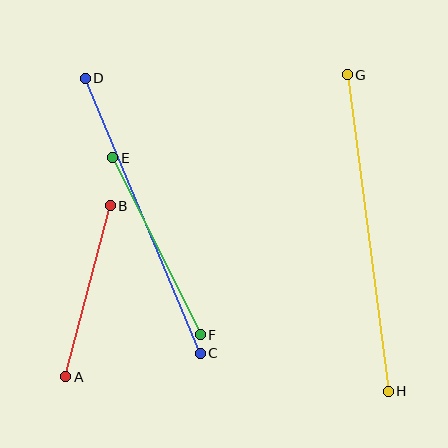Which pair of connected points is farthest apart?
Points G and H are farthest apart.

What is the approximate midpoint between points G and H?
The midpoint is at approximately (368, 233) pixels.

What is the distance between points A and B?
The distance is approximately 177 pixels.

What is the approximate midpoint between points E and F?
The midpoint is at approximately (156, 246) pixels.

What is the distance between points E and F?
The distance is approximately 198 pixels.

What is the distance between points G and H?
The distance is approximately 319 pixels.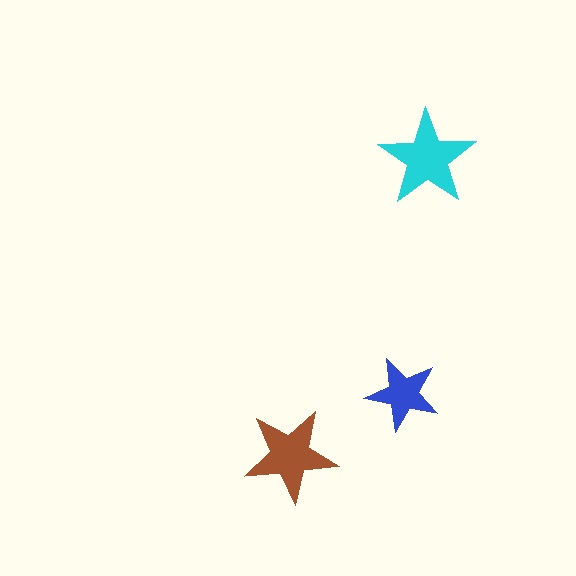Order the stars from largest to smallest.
the cyan one, the brown one, the blue one.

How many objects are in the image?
There are 3 objects in the image.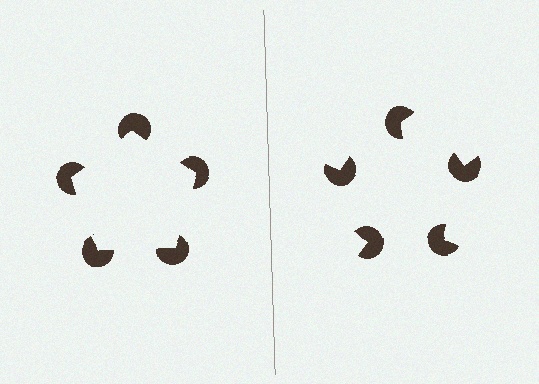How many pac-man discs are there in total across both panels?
10 — 5 on each side.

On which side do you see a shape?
An illusory pentagon appears on the left side. On the right side the wedge cuts are rotated, so no coherent shape forms.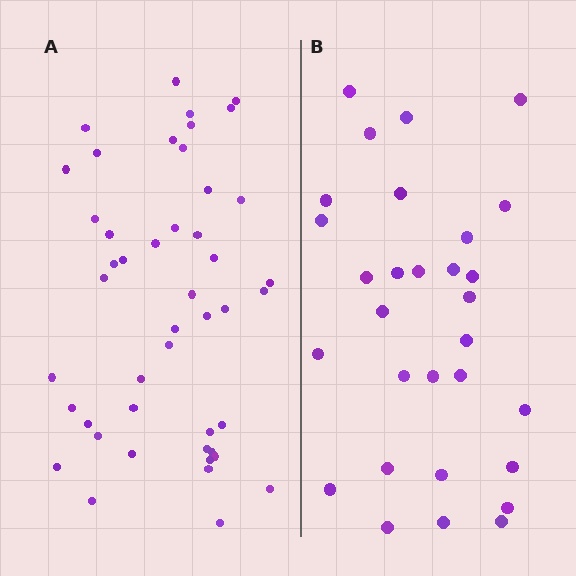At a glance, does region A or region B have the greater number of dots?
Region A (the left region) has more dots.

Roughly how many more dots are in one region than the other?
Region A has approximately 15 more dots than region B.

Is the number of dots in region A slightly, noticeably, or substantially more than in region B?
Region A has substantially more. The ratio is roughly 1.5 to 1.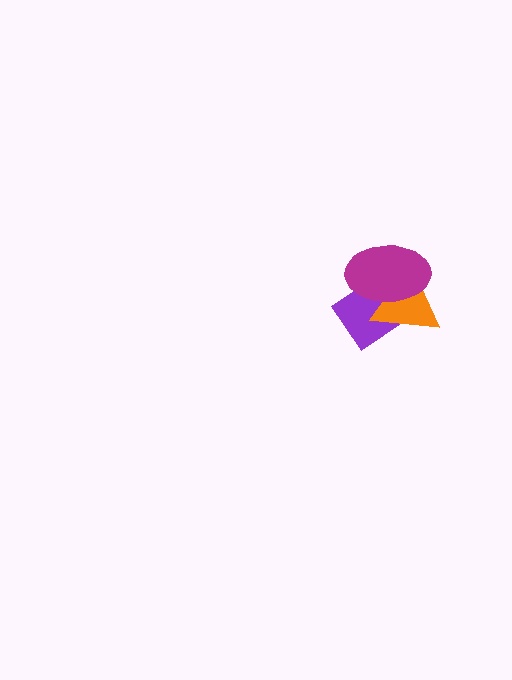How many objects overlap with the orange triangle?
2 objects overlap with the orange triangle.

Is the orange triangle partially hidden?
Yes, it is partially covered by another shape.